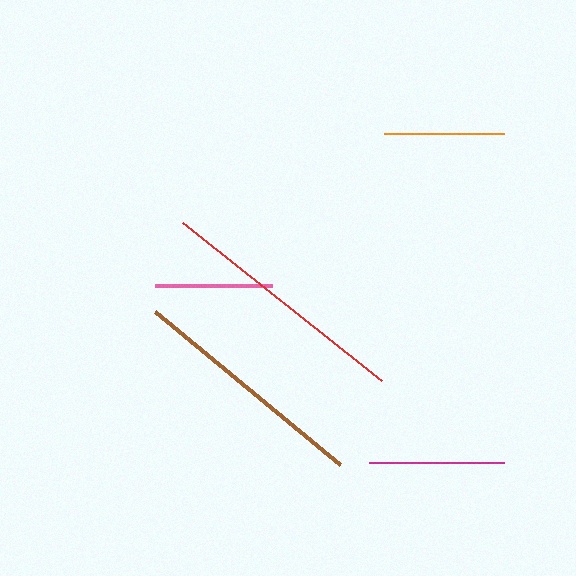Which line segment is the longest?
The red line is the longest at approximately 255 pixels.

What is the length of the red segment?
The red segment is approximately 255 pixels long.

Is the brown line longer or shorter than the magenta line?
The brown line is longer than the magenta line.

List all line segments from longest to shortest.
From longest to shortest: red, brown, magenta, orange, pink.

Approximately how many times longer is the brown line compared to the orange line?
The brown line is approximately 2.0 times the length of the orange line.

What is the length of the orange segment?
The orange segment is approximately 120 pixels long.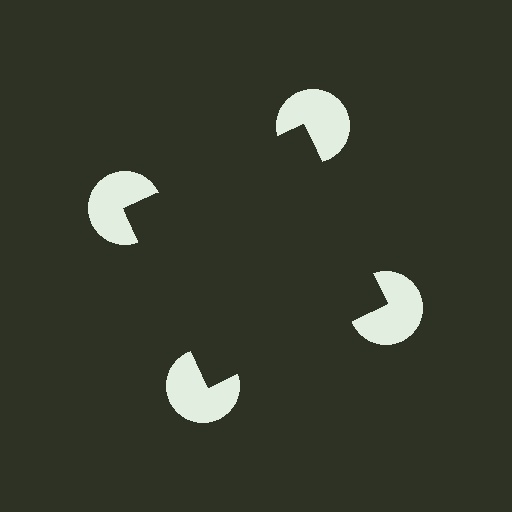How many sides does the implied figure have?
4 sides.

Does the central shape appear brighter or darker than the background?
It typically appears slightly darker than the background, even though no actual brightness change is drawn.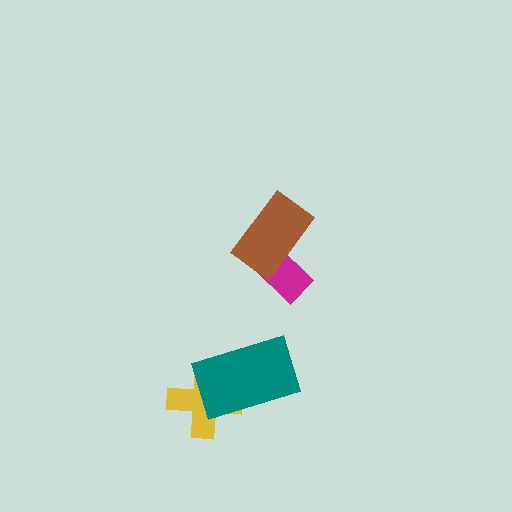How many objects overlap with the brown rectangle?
1 object overlaps with the brown rectangle.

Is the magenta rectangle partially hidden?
Yes, it is partially covered by another shape.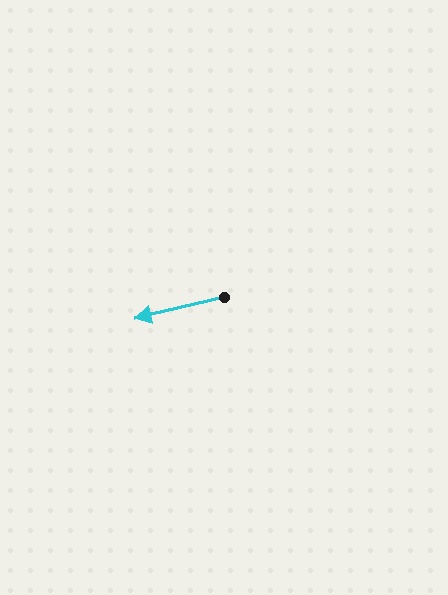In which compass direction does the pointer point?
West.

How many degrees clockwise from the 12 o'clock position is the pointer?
Approximately 257 degrees.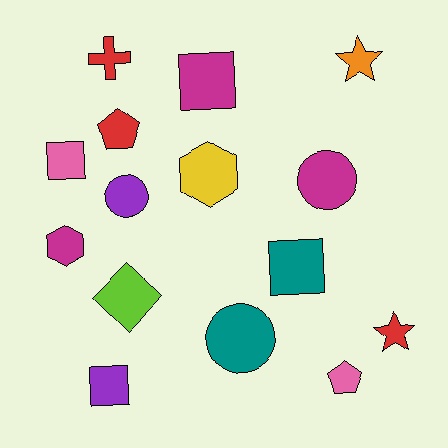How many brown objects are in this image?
There are no brown objects.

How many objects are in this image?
There are 15 objects.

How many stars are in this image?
There are 2 stars.